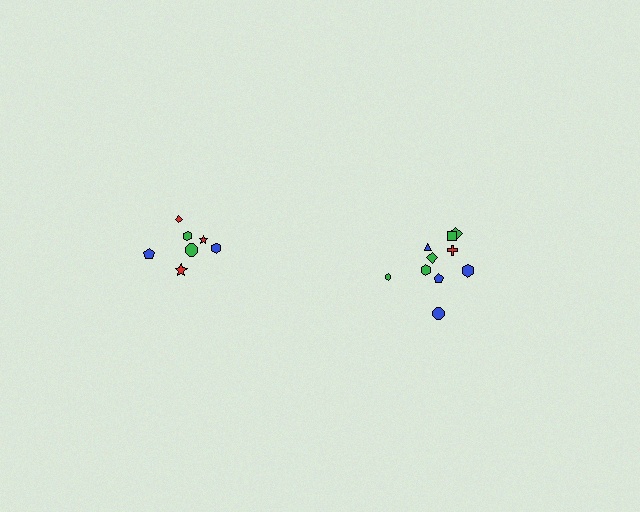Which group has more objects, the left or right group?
The right group.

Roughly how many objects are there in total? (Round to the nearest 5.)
Roughly 15 objects in total.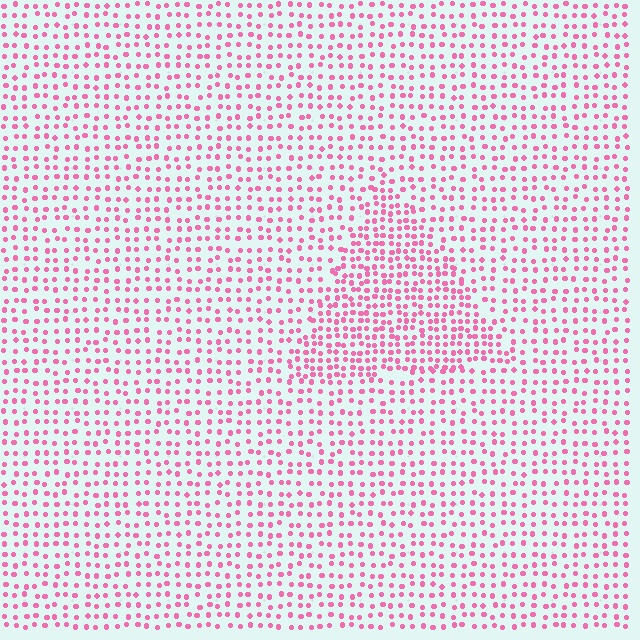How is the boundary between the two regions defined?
The boundary is defined by a change in element density (approximately 1.7x ratio). All elements are the same color, size, and shape.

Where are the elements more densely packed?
The elements are more densely packed inside the triangle boundary.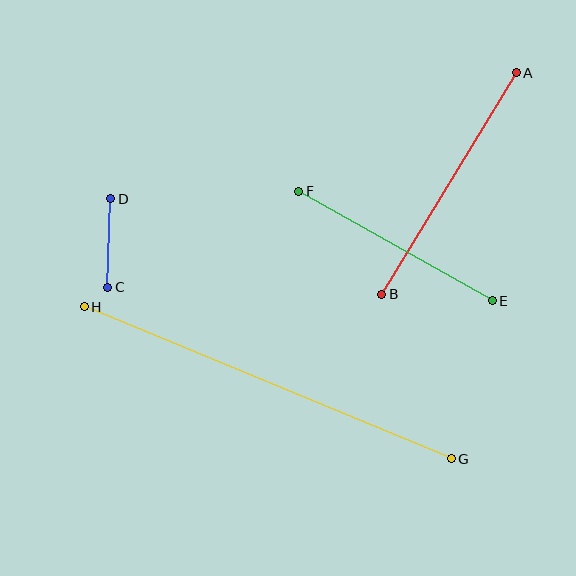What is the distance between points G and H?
The distance is approximately 398 pixels.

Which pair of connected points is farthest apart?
Points G and H are farthest apart.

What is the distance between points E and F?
The distance is approximately 222 pixels.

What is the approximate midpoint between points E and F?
The midpoint is at approximately (396, 246) pixels.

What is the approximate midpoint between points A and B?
The midpoint is at approximately (449, 184) pixels.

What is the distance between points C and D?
The distance is approximately 88 pixels.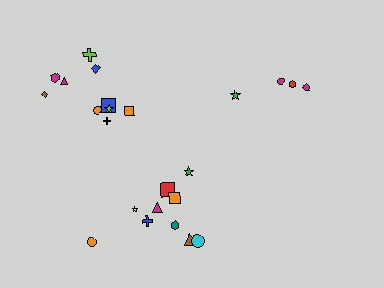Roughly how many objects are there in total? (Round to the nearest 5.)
Roughly 25 objects in total.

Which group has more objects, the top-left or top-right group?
The top-left group.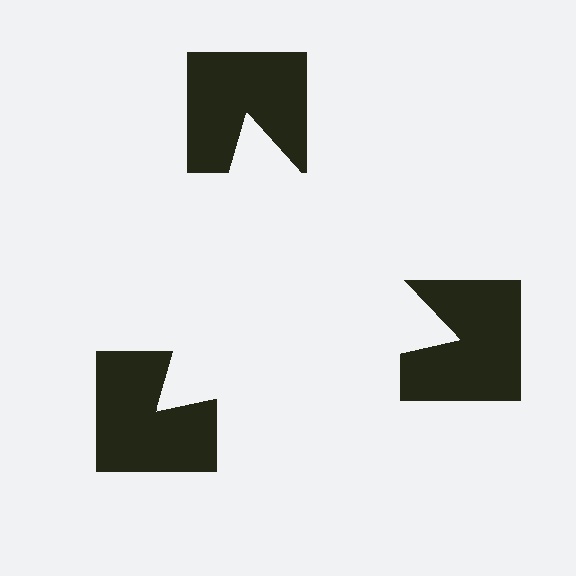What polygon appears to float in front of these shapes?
An illusory triangle — its edges are inferred from the aligned wedge cuts in the notched squares, not physically drawn.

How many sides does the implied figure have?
3 sides.